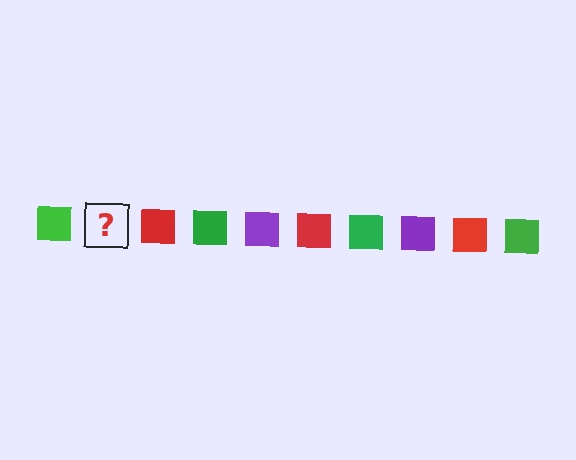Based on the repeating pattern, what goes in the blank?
The blank should be a purple square.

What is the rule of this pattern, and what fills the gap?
The rule is that the pattern cycles through green, purple, red squares. The gap should be filled with a purple square.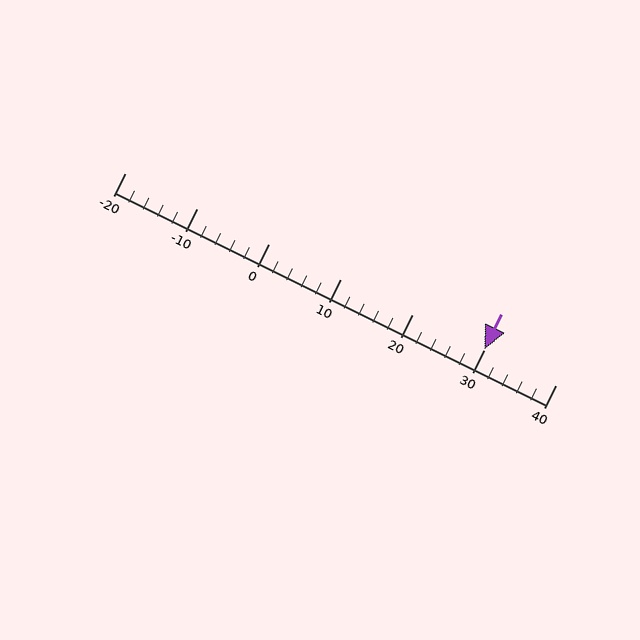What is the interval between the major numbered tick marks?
The major tick marks are spaced 10 units apart.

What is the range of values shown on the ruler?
The ruler shows values from -20 to 40.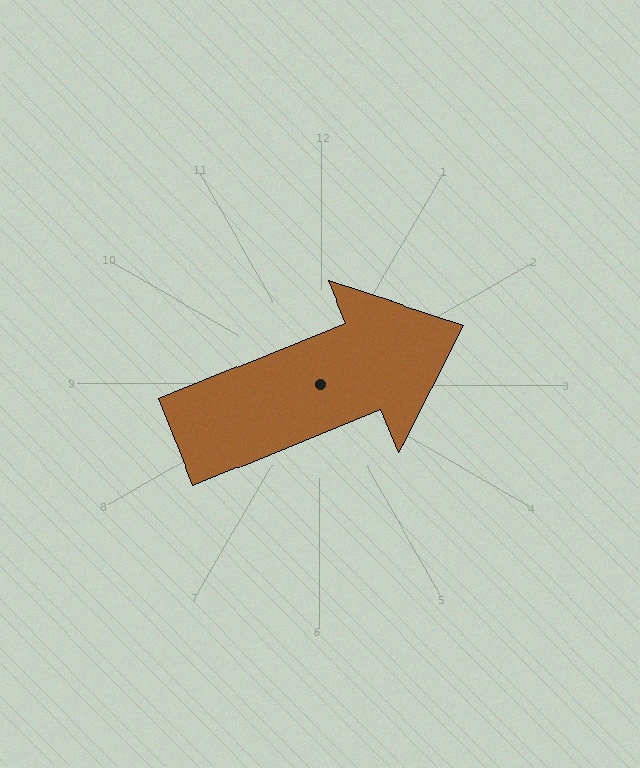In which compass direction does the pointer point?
East.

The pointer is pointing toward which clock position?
Roughly 2 o'clock.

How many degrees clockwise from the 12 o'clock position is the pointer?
Approximately 68 degrees.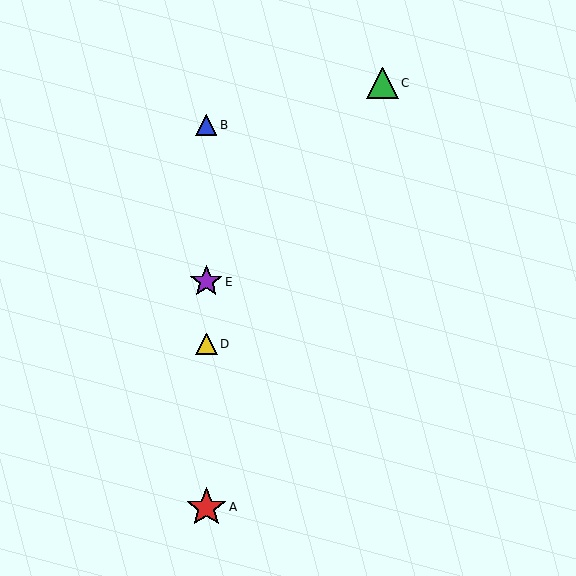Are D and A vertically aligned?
Yes, both are at x≈206.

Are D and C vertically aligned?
No, D is at x≈206 and C is at x≈382.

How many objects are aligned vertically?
4 objects (A, B, D, E) are aligned vertically.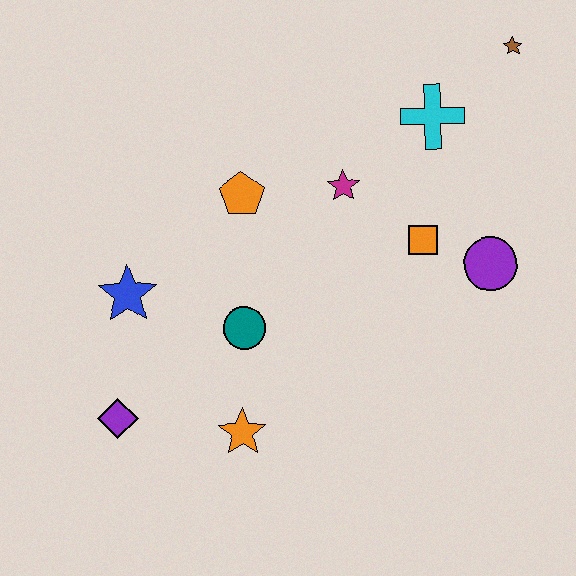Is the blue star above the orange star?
Yes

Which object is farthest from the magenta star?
The purple diamond is farthest from the magenta star.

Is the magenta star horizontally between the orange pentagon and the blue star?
No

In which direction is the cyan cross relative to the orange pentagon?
The cyan cross is to the right of the orange pentagon.